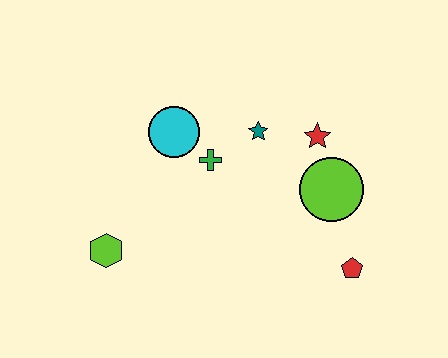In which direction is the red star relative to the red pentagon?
The red star is above the red pentagon.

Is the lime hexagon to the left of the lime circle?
Yes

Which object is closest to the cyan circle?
The green cross is closest to the cyan circle.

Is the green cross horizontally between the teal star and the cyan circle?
Yes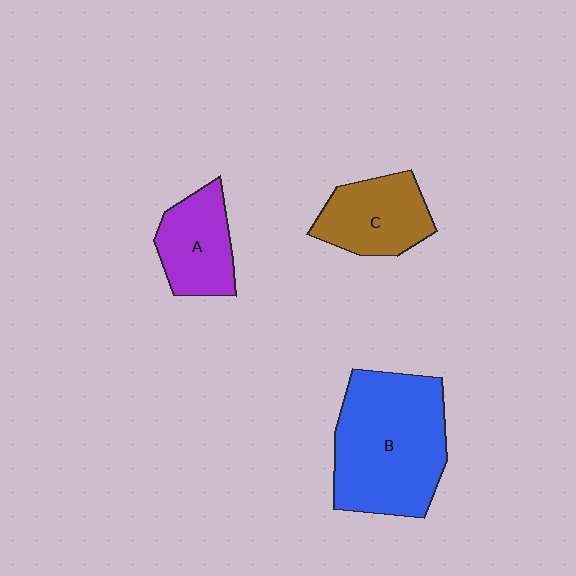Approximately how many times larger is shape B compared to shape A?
Approximately 2.1 times.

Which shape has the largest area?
Shape B (blue).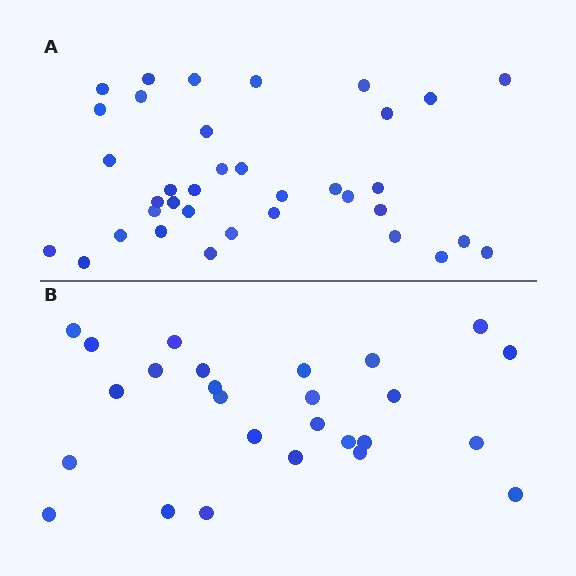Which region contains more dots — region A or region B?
Region A (the top region) has more dots.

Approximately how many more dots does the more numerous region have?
Region A has roughly 10 or so more dots than region B.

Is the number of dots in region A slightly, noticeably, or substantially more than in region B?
Region A has noticeably more, but not dramatically so. The ratio is roughly 1.4 to 1.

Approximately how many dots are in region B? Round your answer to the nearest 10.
About 30 dots. (The exact count is 26, which rounds to 30.)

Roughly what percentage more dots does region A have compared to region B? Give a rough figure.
About 40% more.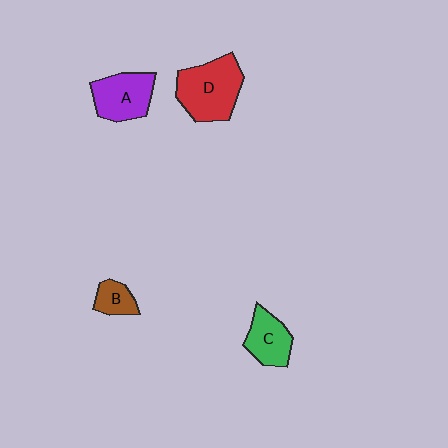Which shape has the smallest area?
Shape B (brown).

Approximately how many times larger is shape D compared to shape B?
Approximately 2.8 times.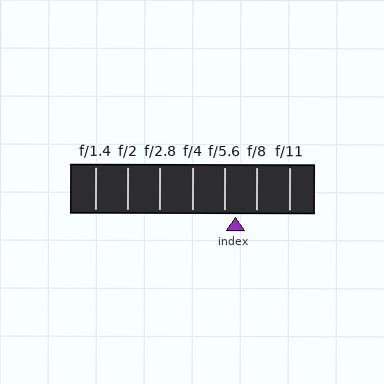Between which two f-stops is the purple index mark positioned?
The index mark is between f/5.6 and f/8.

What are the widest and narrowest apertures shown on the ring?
The widest aperture shown is f/1.4 and the narrowest is f/11.